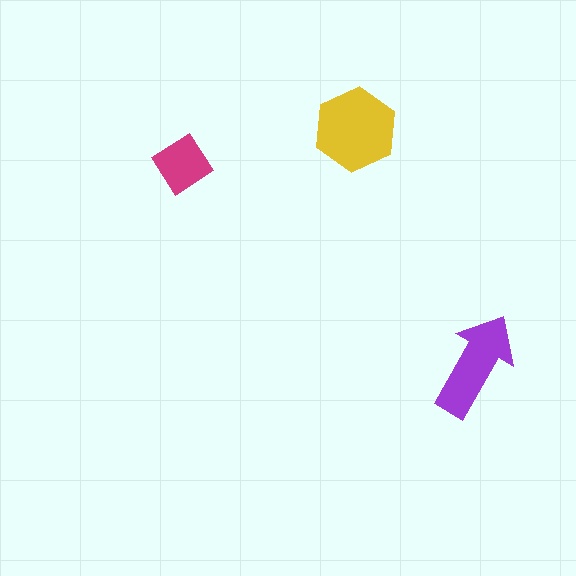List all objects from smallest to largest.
The magenta diamond, the purple arrow, the yellow hexagon.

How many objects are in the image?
There are 3 objects in the image.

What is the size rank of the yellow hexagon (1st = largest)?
1st.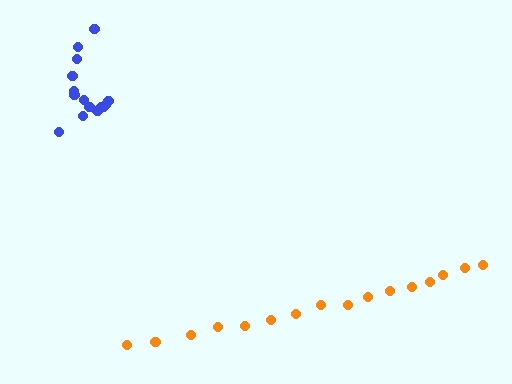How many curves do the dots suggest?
There are 2 distinct paths.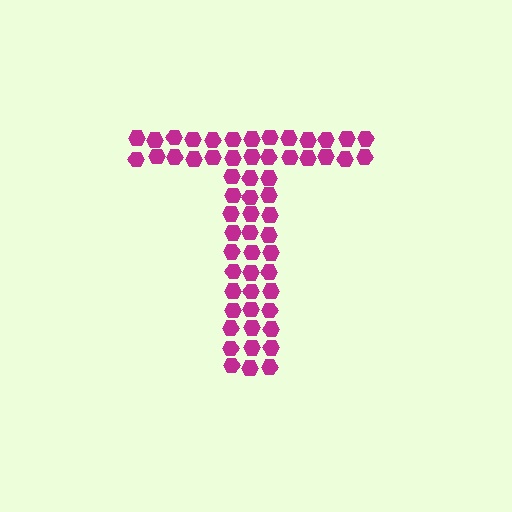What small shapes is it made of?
It is made of small hexagons.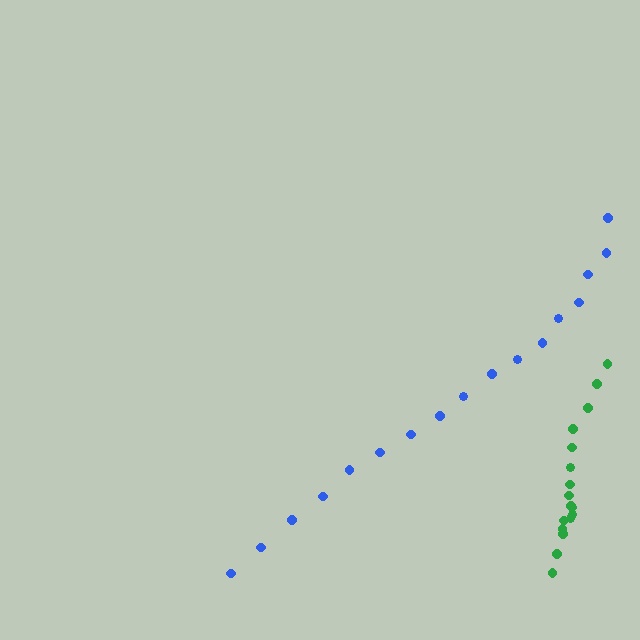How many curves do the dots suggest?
There are 2 distinct paths.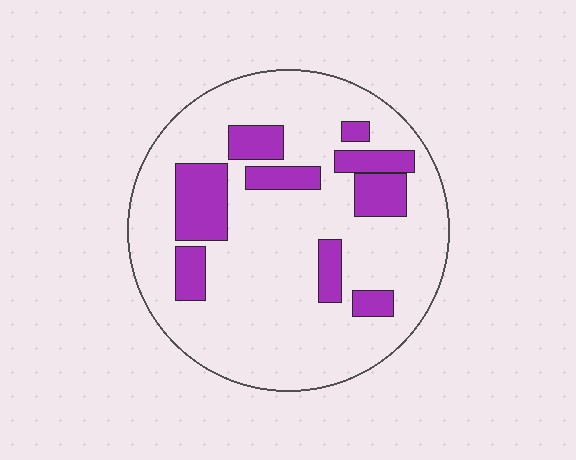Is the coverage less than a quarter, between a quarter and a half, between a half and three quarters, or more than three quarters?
Less than a quarter.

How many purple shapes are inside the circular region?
9.